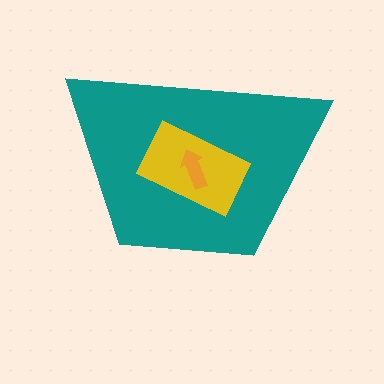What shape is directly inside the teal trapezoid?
The yellow rectangle.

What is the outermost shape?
The teal trapezoid.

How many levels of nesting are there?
3.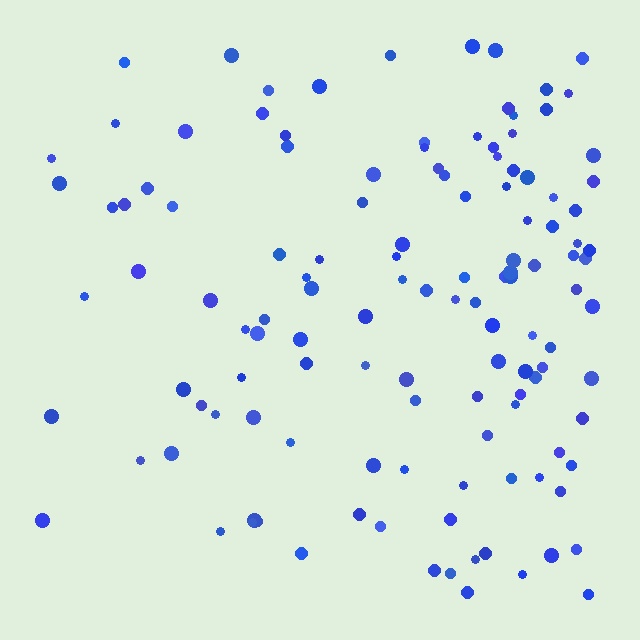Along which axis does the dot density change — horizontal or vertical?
Horizontal.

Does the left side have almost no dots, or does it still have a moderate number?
Still a moderate number, just noticeably fewer than the right.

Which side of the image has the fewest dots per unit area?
The left.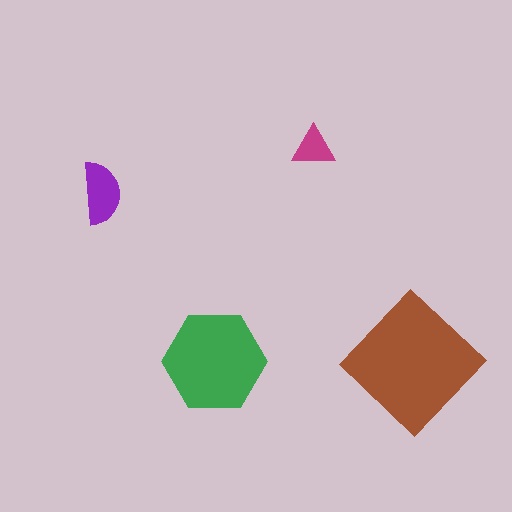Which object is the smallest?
The magenta triangle.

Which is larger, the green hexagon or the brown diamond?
The brown diamond.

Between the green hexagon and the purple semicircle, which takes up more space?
The green hexagon.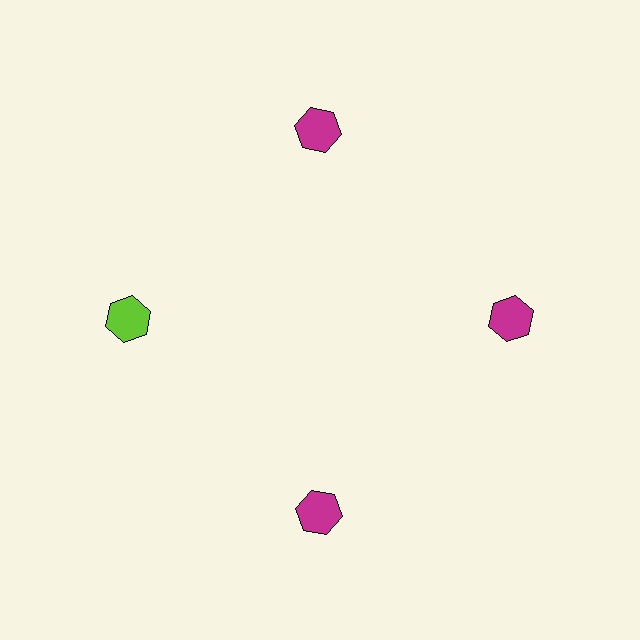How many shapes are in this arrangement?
There are 4 shapes arranged in a ring pattern.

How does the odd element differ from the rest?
It has a different color: lime instead of magenta.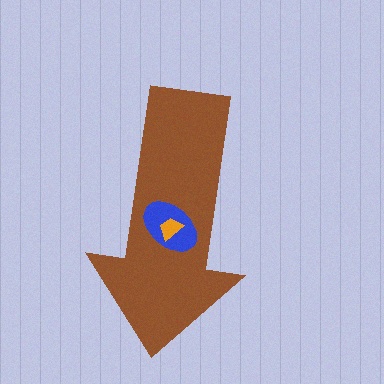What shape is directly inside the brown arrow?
The blue ellipse.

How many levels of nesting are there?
3.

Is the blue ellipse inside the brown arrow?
Yes.